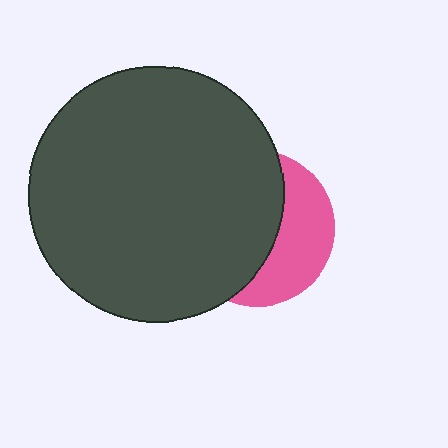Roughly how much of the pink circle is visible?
A small part of it is visible (roughly 39%).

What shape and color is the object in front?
The object in front is a dark gray circle.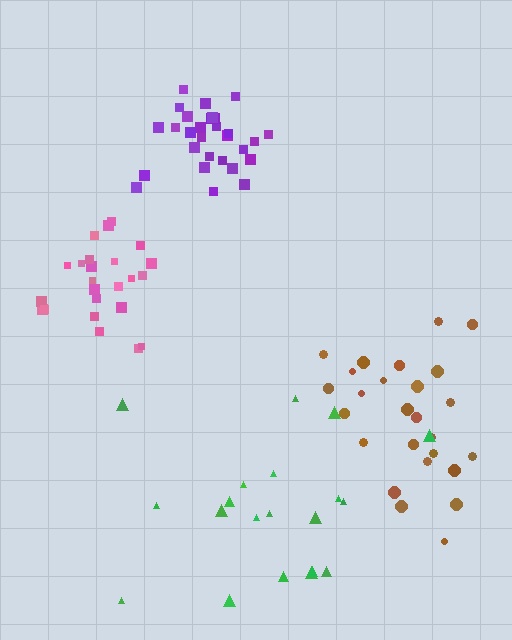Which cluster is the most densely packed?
Purple.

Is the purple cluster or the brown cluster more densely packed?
Purple.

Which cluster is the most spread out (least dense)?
Green.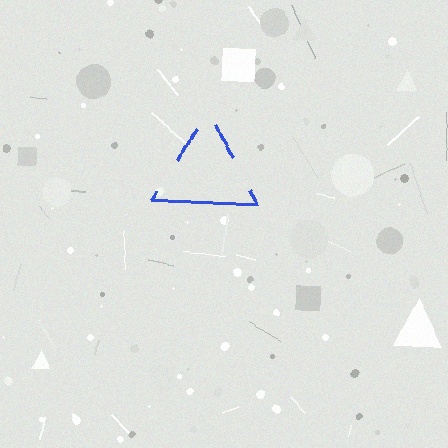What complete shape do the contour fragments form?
The contour fragments form a triangle.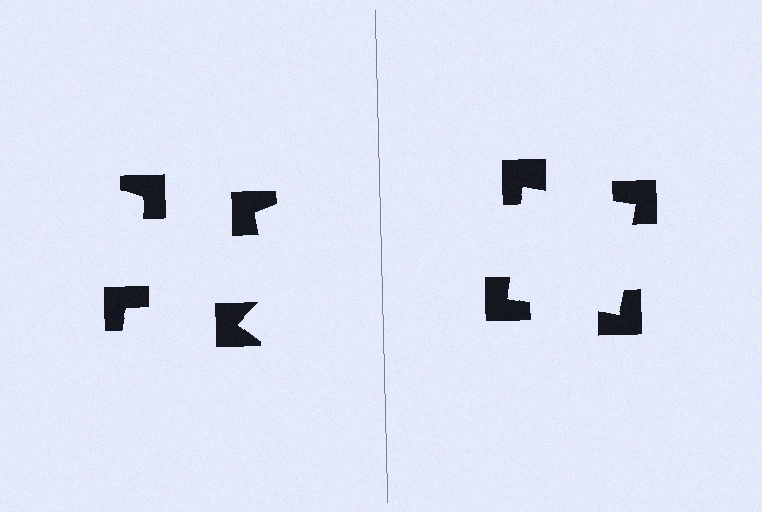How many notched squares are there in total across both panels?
8 — 4 on each side.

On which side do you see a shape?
An illusory square appears on the right side. On the left side the wedge cuts are rotated, so no coherent shape forms.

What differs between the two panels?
The notched squares are positioned identically on both sides; only the wedge orientations differ. On the right they align to a square; on the left they are misaligned.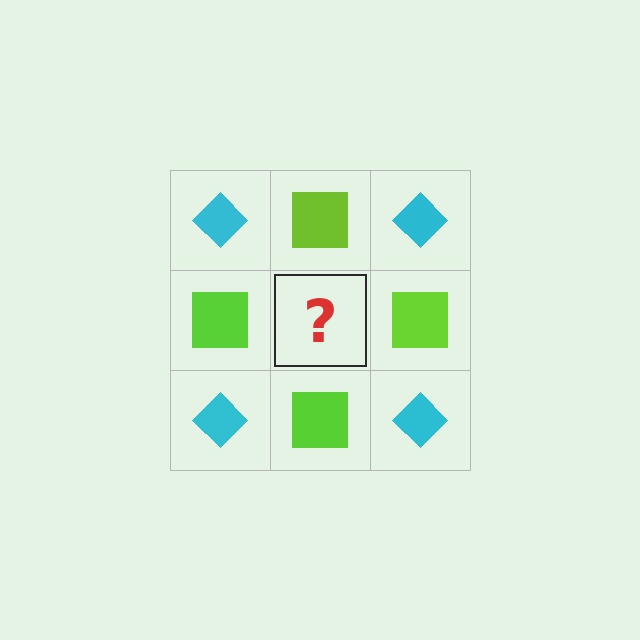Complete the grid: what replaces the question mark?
The question mark should be replaced with a cyan diamond.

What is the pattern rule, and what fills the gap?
The rule is that it alternates cyan diamond and lime square in a checkerboard pattern. The gap should be filled with a cyan diamond.